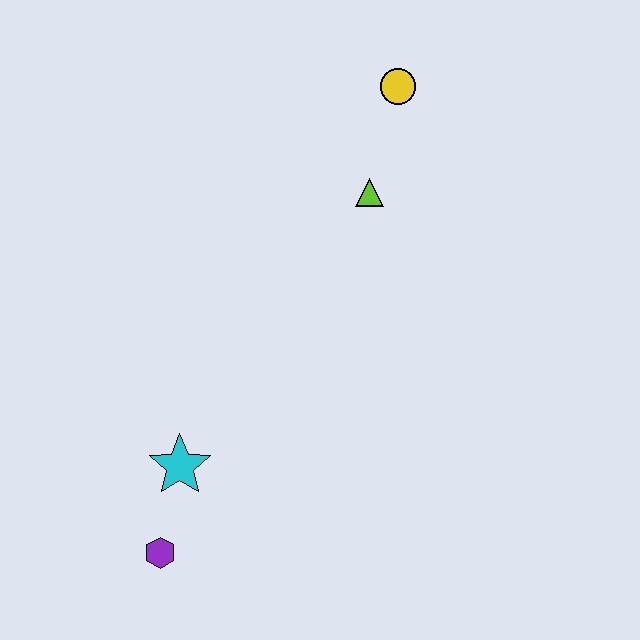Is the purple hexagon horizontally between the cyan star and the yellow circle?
No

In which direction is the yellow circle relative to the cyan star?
The yellow circle is above the cyan star.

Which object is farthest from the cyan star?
The yellow circle is farthest from the cyan star.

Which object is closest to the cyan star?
The purple hexagon is closest to the cyan star.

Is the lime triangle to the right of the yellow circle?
No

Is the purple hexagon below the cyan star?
Yes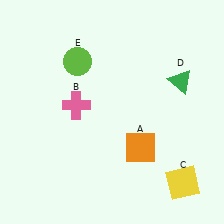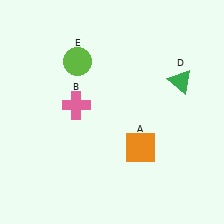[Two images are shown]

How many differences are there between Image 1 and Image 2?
There is 1 difference between the two images.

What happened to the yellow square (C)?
The yellow square (C) was removed in Image 2. It was in the bottom-right area of Image 1.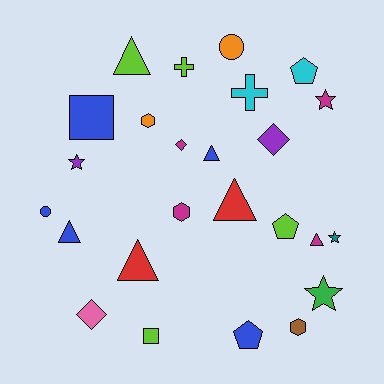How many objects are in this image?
There are 25 objects.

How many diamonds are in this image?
There are 3 diamonds.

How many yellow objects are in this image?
There are no yellow objects.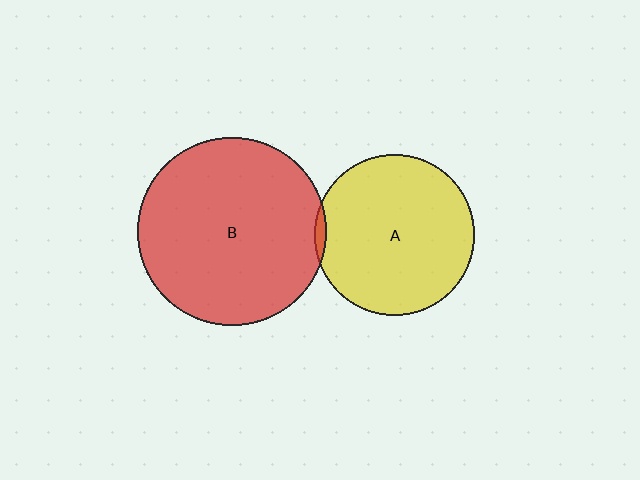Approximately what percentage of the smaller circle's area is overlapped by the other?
Approximately 5%.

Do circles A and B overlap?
Yes.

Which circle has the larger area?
Circle B (red).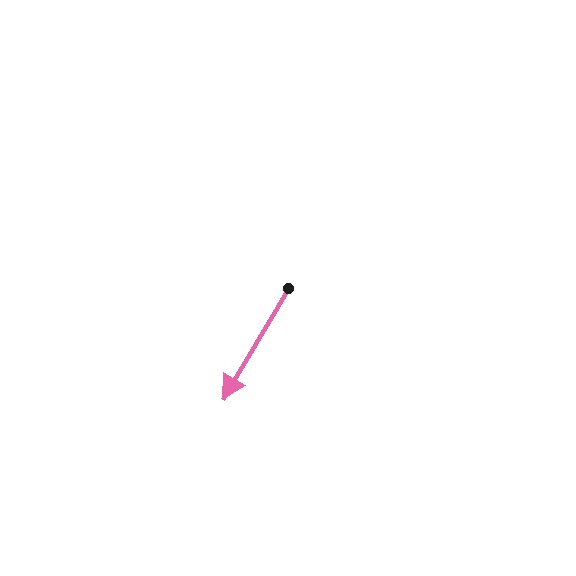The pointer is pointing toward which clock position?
Roughly 7 o'clock.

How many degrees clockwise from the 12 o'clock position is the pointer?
Approximately 210 degrees.